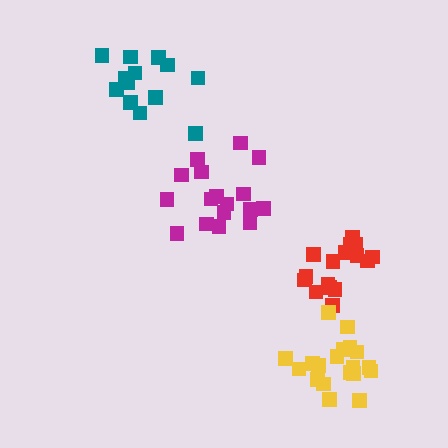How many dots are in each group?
Group 1: 16 dots, Group 2: 17 dots, Group 3: 13 dots, Group 4: 19 dots (65 total).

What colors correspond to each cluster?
The clusters are colored: red, magenta, teal, yellow.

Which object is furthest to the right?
The red cluster is rightmost.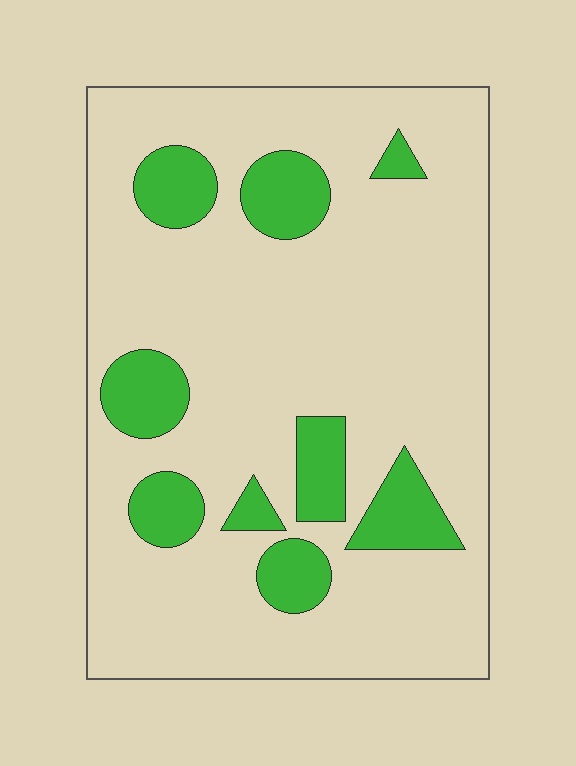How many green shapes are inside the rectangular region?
9.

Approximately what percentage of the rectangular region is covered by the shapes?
Approximately 20%.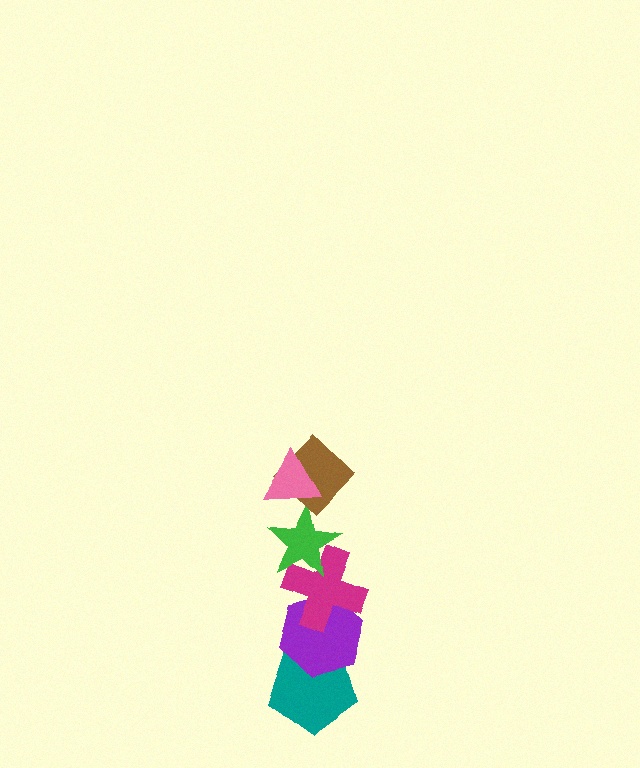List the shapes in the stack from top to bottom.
From top to bottom: the pink triangle, the brown diamond, the green star, the magenta cross, the purple hexagon, the teal pentagon.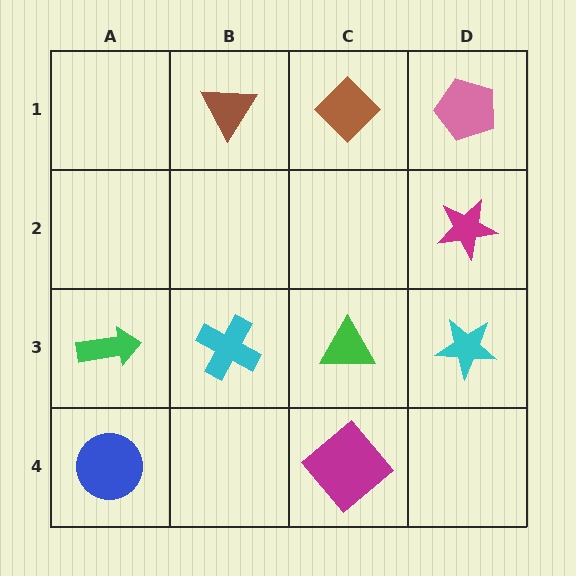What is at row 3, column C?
A green triangle.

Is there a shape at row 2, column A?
No, that cell is empty.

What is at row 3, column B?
A cyan cross.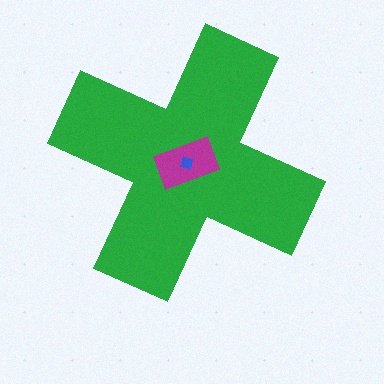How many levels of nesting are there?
3.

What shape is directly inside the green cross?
The magenta rectangle.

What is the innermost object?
The blue diamond.